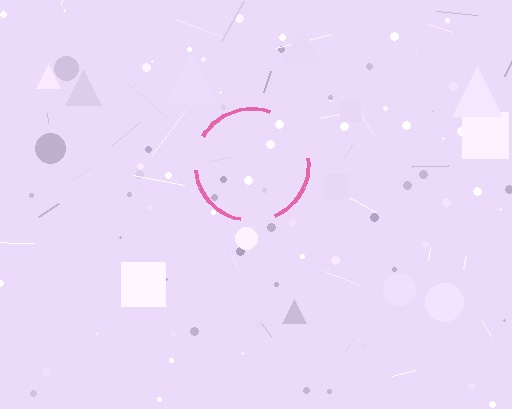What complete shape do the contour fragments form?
The contour fragments form a circle.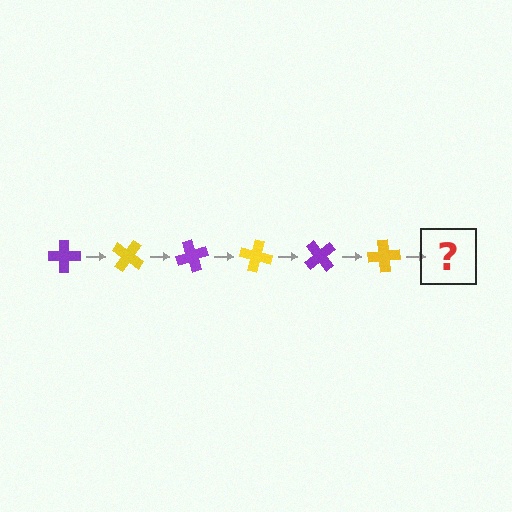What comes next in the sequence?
The next element should be a purple cross, rotated 210 degrees from the start.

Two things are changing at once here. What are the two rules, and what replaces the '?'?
The two rules are that it rotates 35 degrees each step and the color cycles through purple and yellow. The '?' should be a purple cross, rotated 210 degrees from the start.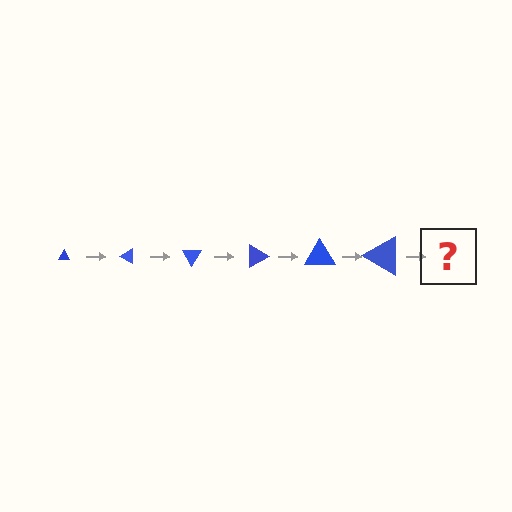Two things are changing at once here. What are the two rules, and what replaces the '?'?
The two rules are that the triangle grows larger each step and it rotates 30 degrees each step. The '?' should be a triangle, larger than the previous one and rotated 180 degrees from the start.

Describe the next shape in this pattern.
It should be a triangle, larger than the previous one and rotated 180 degrees from the start.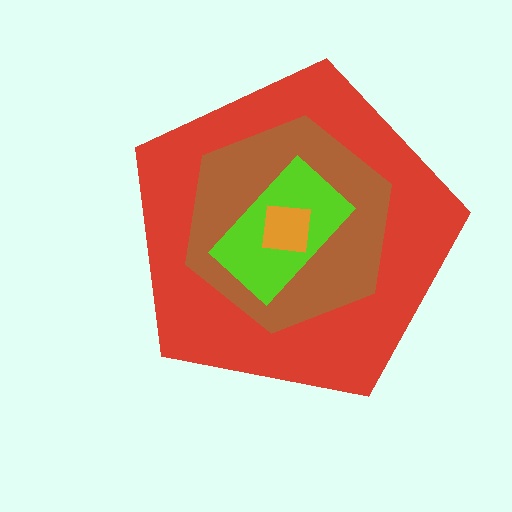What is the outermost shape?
The red pentagon.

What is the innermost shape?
The orange square.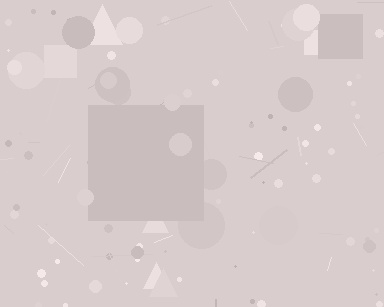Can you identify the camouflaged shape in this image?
The camouflaged shape is a square.